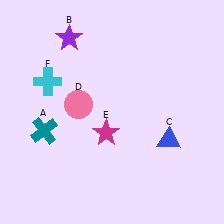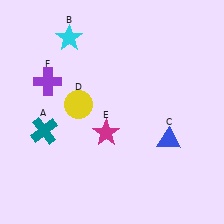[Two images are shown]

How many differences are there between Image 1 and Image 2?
There are 3 differences between the two images.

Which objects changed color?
B changed from purple to cyan. D changed from pink to yellow. F changed from cyan to purple.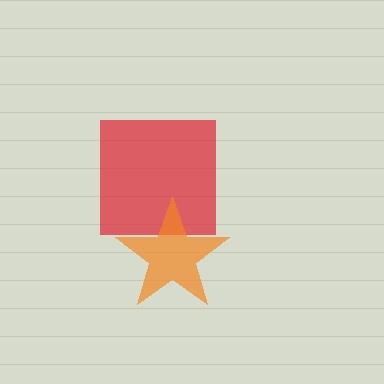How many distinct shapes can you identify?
There are 2 distinct shapes: a red square, an orange star.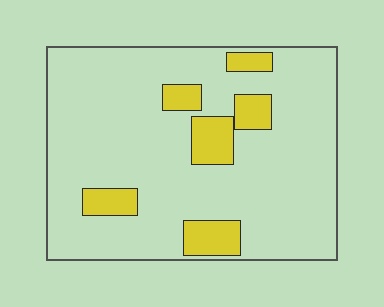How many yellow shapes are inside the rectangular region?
6.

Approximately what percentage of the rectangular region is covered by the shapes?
Approximately 15%.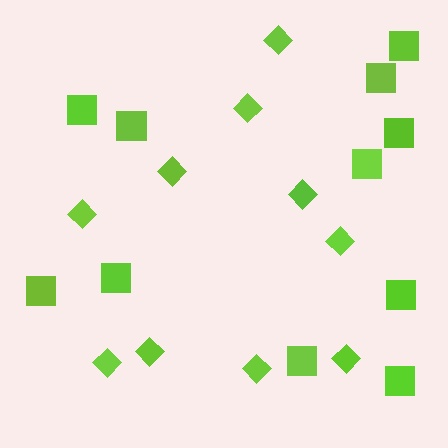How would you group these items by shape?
There are 2 groups: one group of diamonds (10) and one group of squares (11).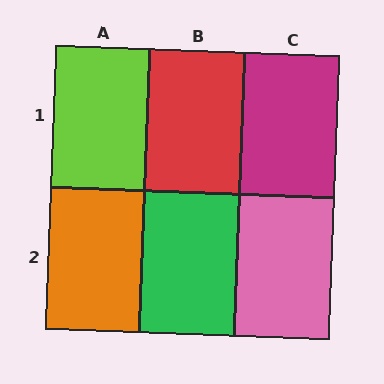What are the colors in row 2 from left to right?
Orange, green, pink.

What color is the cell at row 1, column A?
Lime.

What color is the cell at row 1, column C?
Magenta.